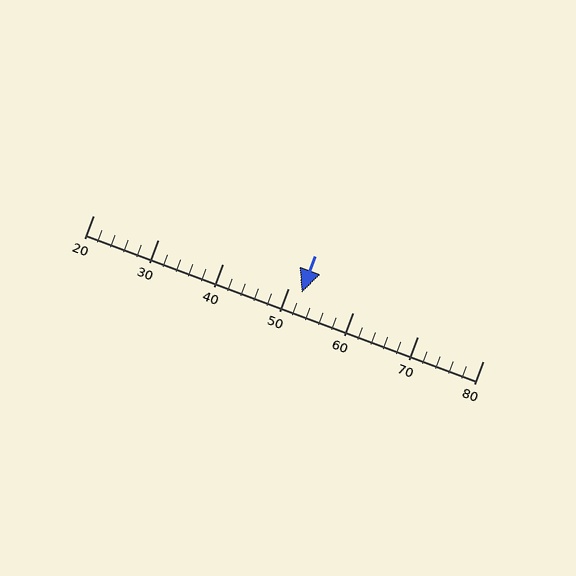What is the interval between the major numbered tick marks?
The major tick marks are spaced 10 units apart.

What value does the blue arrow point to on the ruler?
The blue arrow points to approximately 52.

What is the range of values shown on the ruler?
The ruler shows values from 20 to 80.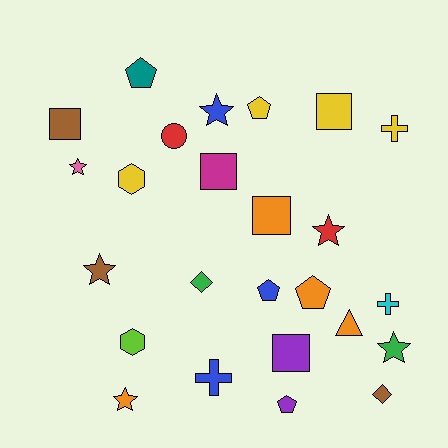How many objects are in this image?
There are 25 objects.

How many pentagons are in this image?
There are 5 pentagons.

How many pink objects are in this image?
There is 1 pink object.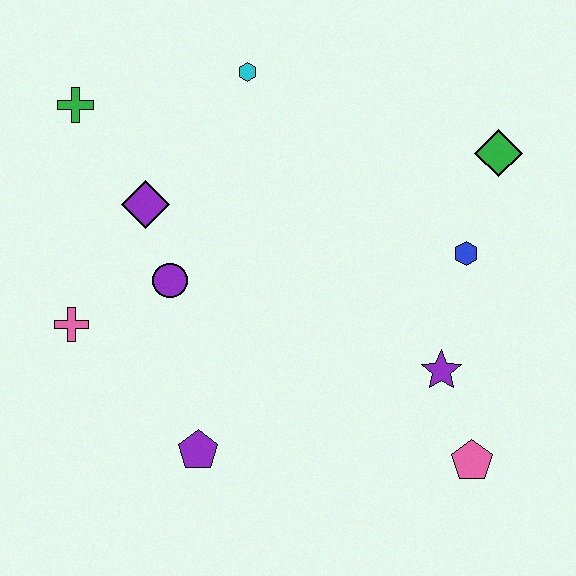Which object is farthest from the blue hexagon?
The green cross is farthest from the blue hexagon.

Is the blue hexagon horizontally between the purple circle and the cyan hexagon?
No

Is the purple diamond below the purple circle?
No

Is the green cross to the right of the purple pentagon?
No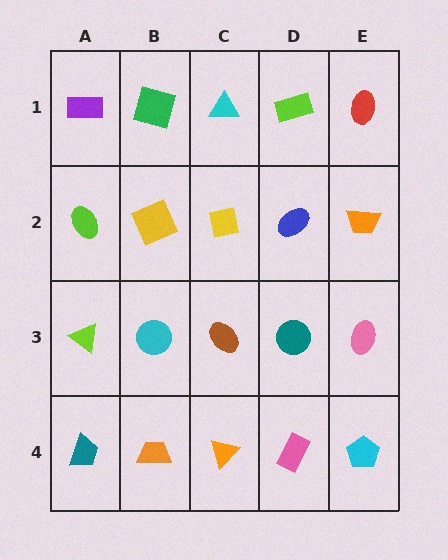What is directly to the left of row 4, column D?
An orange triangle.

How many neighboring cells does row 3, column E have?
3.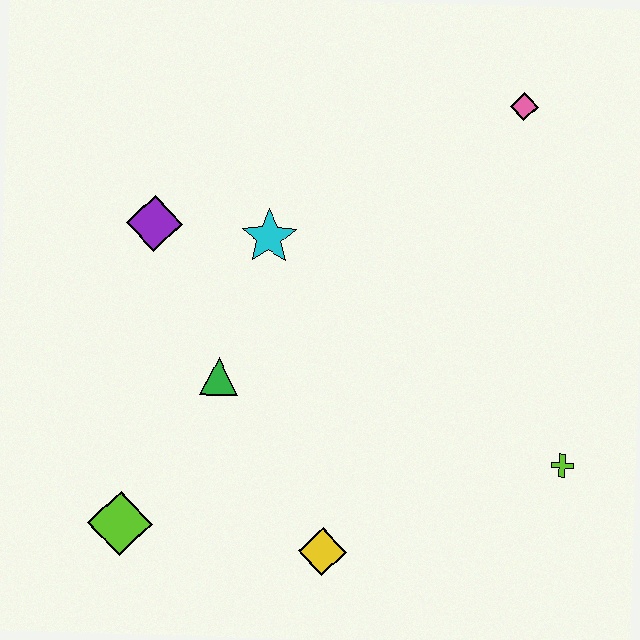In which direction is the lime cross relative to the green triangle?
The lime cross is to the right of the green triangle.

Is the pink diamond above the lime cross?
Yes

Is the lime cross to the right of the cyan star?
Yes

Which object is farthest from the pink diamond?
The lime diamond is farthest from the pink diamond.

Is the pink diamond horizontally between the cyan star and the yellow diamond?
No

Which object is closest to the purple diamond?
The cyan star is closest to the purple diamond.